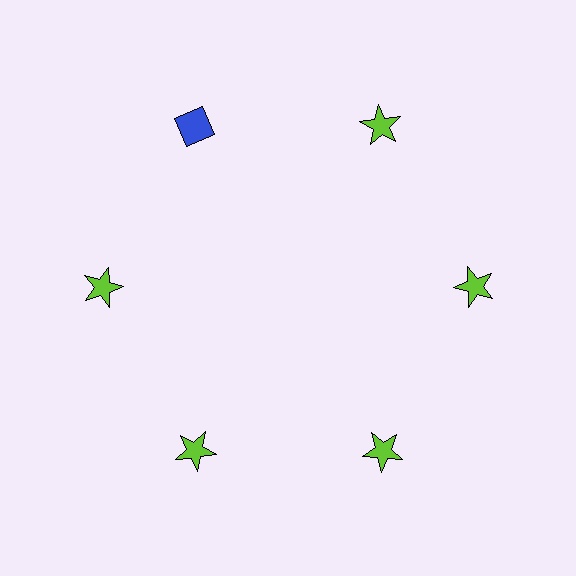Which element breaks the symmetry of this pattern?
The blue diamond at roughly the 11 o'clock position breaks the symmetry. All other shapes are lime stars.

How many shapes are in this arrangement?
There are 6 shapes arranged in a ring pattern.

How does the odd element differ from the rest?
It differs in both color (blue instead of lime) and shape (diamond instead of star).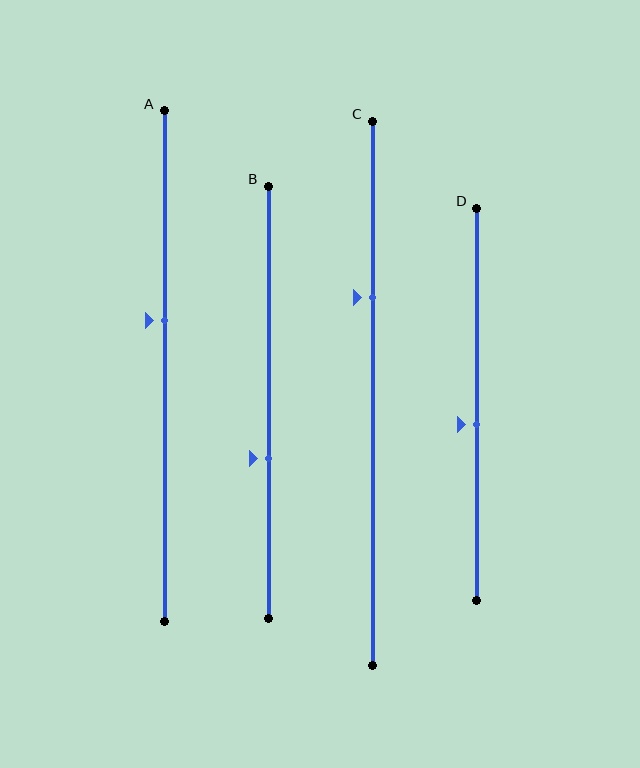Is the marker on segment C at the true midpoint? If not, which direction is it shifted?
No, the marker on segment C is shifted upward by about 18% of the segment length.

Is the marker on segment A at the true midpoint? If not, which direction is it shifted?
No, the marker on segment A is shifted upward by about 9% of the segment length.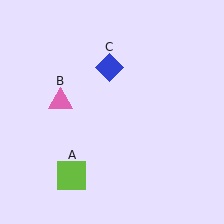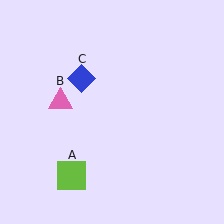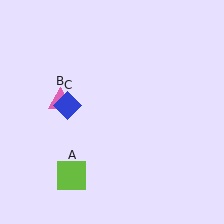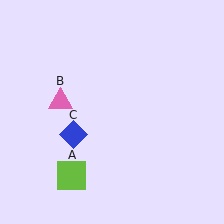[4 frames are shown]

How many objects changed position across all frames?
1 object changed position: blue diamond (object C).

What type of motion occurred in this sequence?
The blue diamond (object C) rotated counterclockwise around the center of the scene.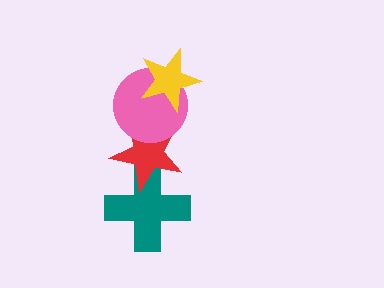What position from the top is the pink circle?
The pink circle is 2nd from the top.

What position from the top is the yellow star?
The yellow star is 1st from the top.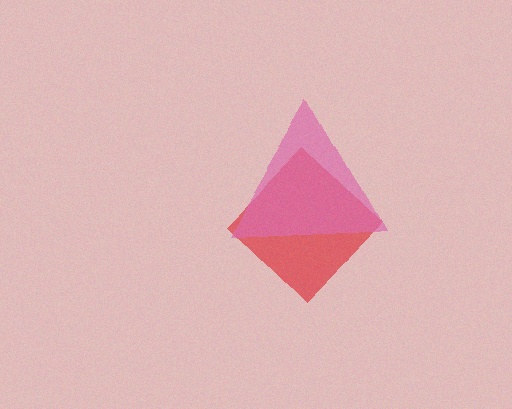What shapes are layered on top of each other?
The layered shapes are: a red diamond, a pink triangle.